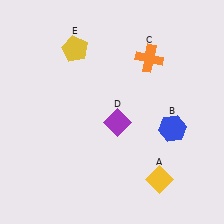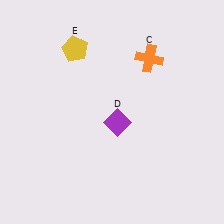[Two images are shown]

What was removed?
The yellow diamond (A), the blue hexagon (B) were removed in Image 2.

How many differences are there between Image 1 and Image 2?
There are 2 differences between the two images.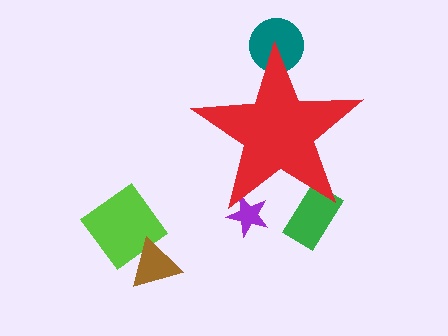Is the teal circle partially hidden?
Yes, the teal circle is partially hidden behind the red star.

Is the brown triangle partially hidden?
No, the brown triangle is fully visible.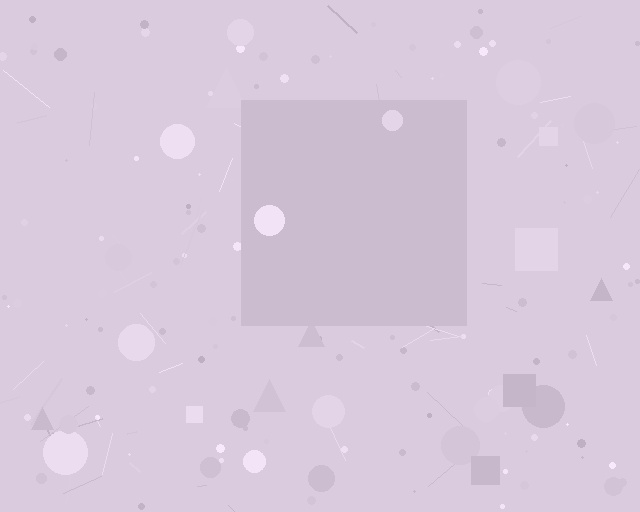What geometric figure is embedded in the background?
A square is embedded in the background.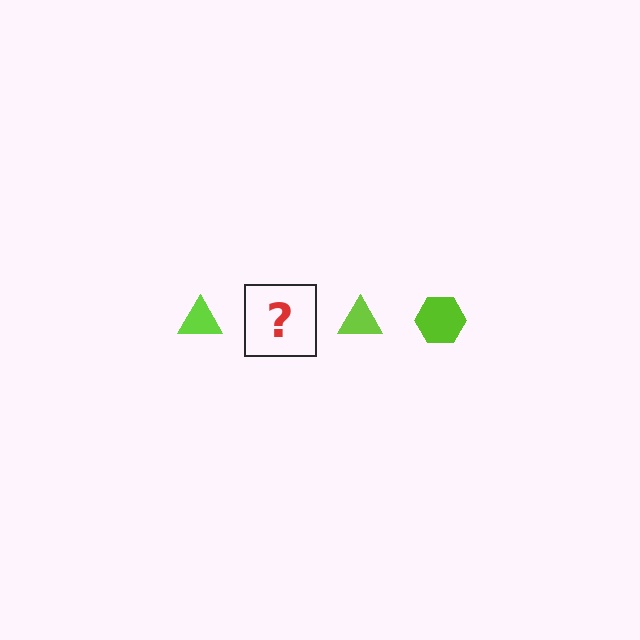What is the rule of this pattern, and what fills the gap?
The rule is that the pattern cycles through triangle, hexagon shapes in lime. The gap should be filled with a lime hexagon.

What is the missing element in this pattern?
The missing element is a lime hexagon.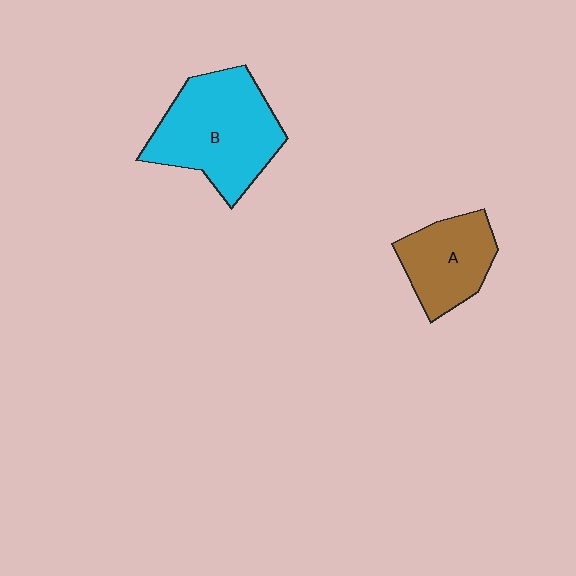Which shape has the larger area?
Shape B (cyan).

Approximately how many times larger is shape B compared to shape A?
Approximately 1.6 times.